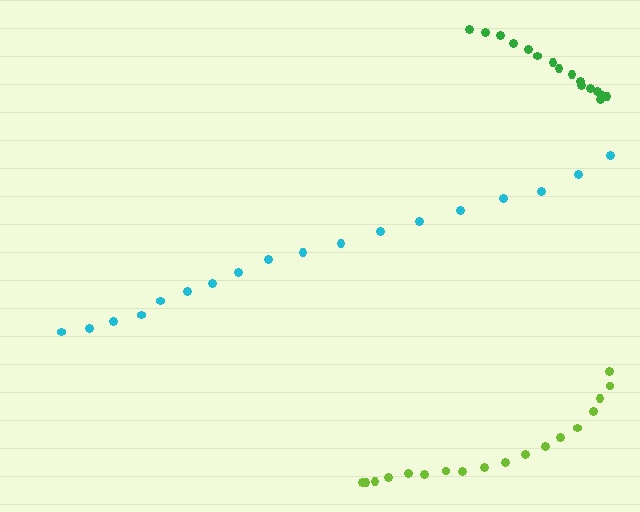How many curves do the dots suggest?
There are 3 distinct paths.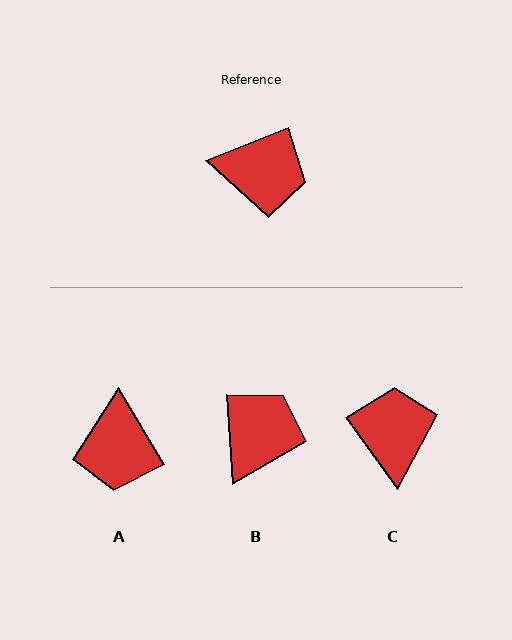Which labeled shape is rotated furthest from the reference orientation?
C, about 104 degrees away.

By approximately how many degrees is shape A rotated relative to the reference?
Approximately 80 degrees clockwise.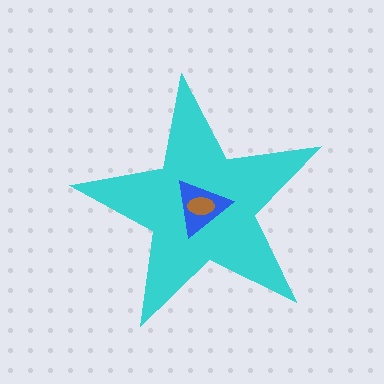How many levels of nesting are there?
3.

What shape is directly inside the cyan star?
The blue triangle.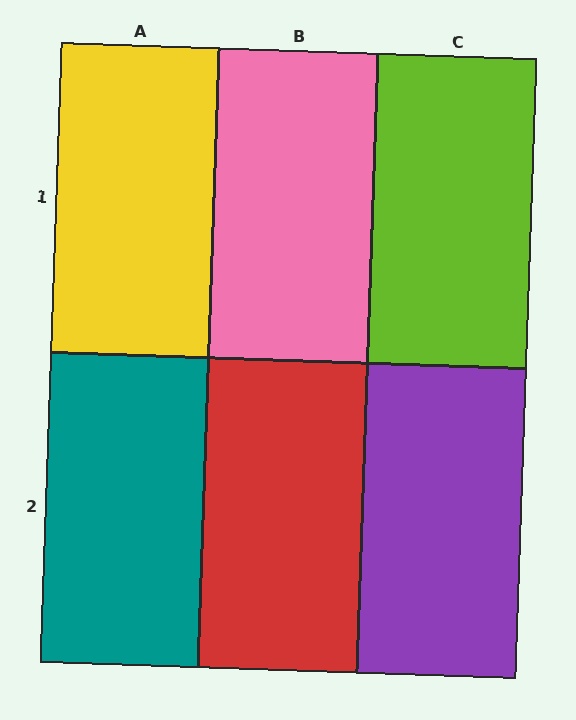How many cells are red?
1 cell is red.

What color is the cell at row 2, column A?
Teal.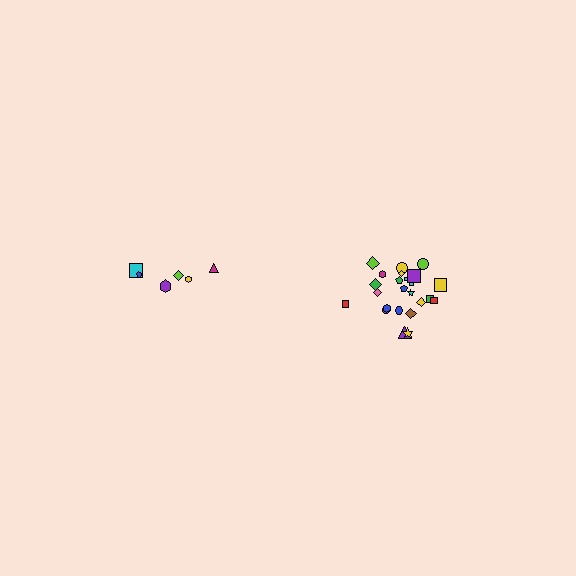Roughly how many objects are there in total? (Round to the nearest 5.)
Roughly 30 objects in total.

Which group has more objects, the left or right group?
The right group.